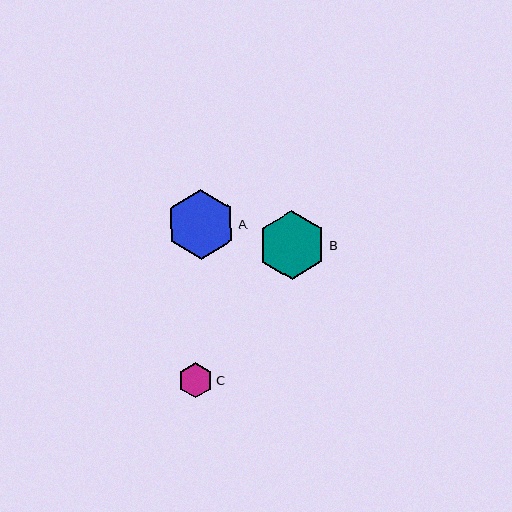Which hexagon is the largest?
Hexagon A is the largest with a size of approximately 70 pixels.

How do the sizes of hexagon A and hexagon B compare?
Hexagon A and hexagon B are approximately the same size.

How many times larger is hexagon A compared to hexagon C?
Hexagon A is approximately 2.0 times the size of hexagon C.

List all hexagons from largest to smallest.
From largest to smallest: A, B, C.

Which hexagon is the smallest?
Hexagon C is the smallest with a size of approximately 35 pixels.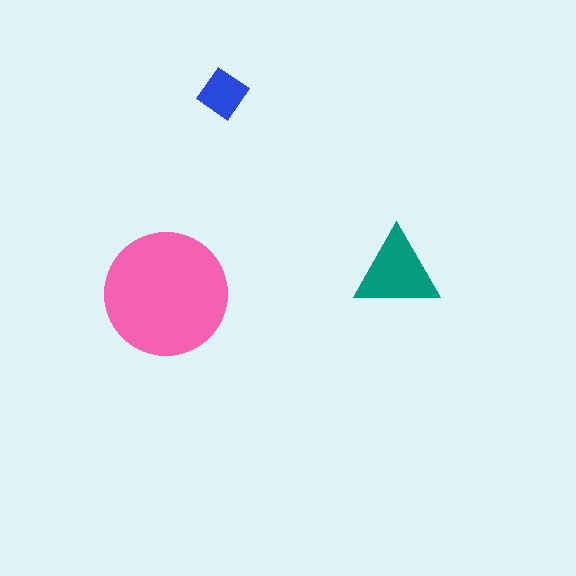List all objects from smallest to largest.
The blue diamond, the teal triangle, the pink circle.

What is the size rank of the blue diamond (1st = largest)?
3rd.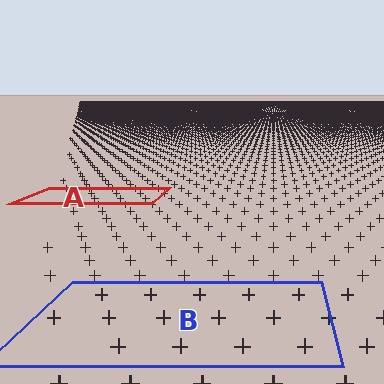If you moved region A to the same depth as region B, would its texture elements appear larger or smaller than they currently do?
They would appear larger. At a closer depth, the same texture elements are projected at a bigger on-screen size.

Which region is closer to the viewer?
Region B is closer. The texture elements there are larger and more spread out.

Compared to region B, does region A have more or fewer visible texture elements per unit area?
Region A has more texture elements per unit area — they are packed more densely because it is farther away.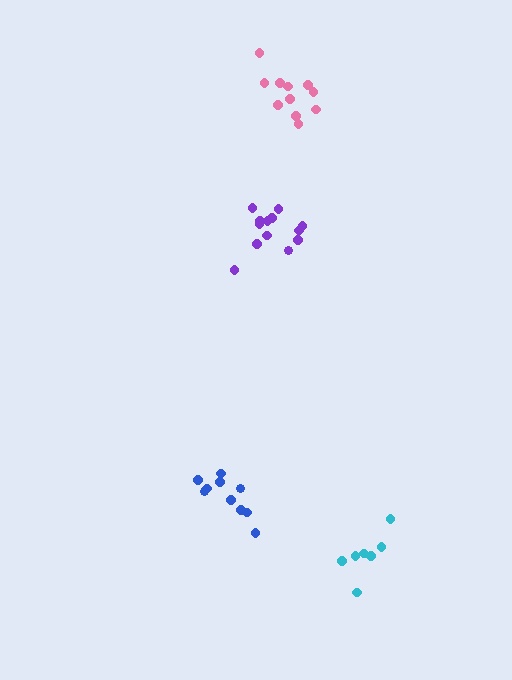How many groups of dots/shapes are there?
There are 4 groups.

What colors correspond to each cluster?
The clusters are colored: blue, pink, purple, cyan.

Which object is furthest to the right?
The cyan cluster is rightmost.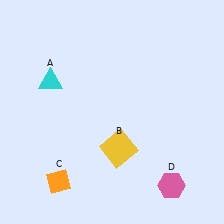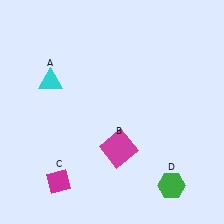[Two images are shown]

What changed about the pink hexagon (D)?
In Image 1, D is pink. In Image 2, it changed to green.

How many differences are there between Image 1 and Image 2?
There are 3 differences between the two images.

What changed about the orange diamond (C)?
In Image 1, C is orange. In Image 2, it changed to magenta.